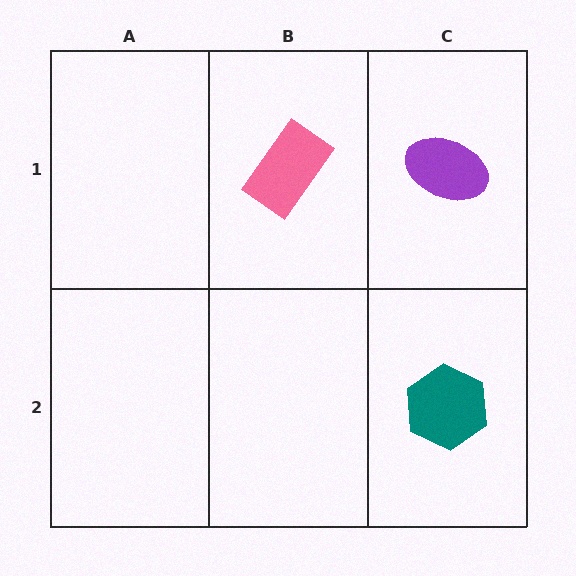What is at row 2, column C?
A teal hexagon.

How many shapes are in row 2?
1 shape.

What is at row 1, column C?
A purple ellipse.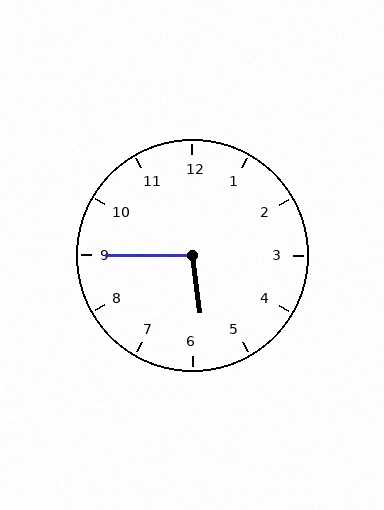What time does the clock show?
5:45.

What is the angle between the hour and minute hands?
Approximately 98 degrees.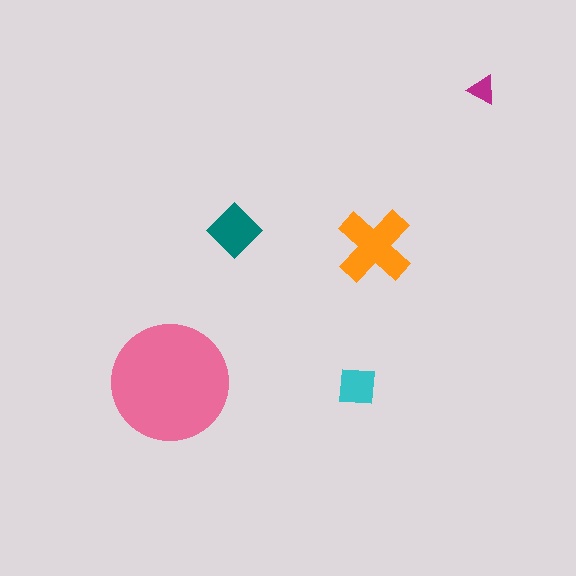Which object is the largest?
The pink circle.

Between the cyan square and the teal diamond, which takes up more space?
The teal diamond.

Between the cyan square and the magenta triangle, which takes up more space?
The cyan square.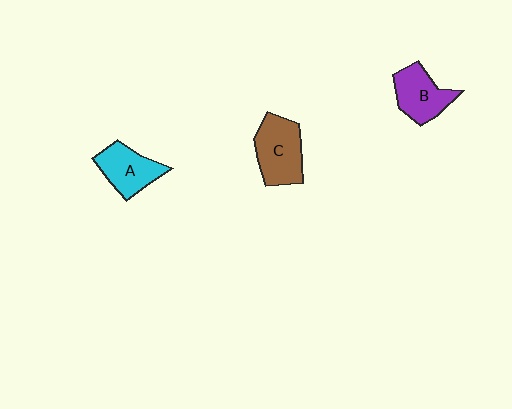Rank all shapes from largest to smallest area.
From largest to smallest: C (brown), A (cyan), B (purple).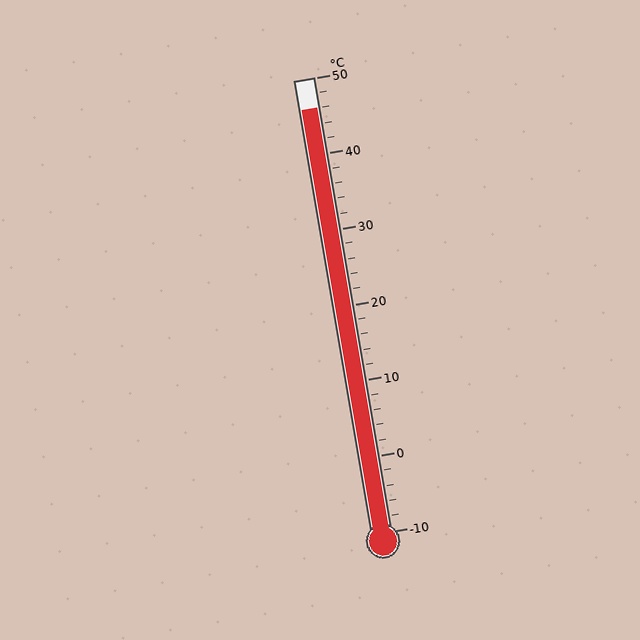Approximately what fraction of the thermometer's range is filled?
The thermometer is filled to approximately 95% of its range.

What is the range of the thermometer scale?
The thermometer scale ranges from -10°C to 50°C.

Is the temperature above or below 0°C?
The temperature is above 0°C.